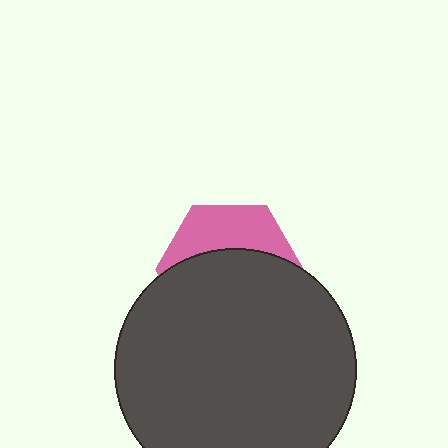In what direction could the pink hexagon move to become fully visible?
The pink hexagon could move up. That would shift it out from behind the dark gray circle entirely.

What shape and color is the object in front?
The object in front is a dark gray circle.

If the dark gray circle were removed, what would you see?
You would see the complete pink hexagon.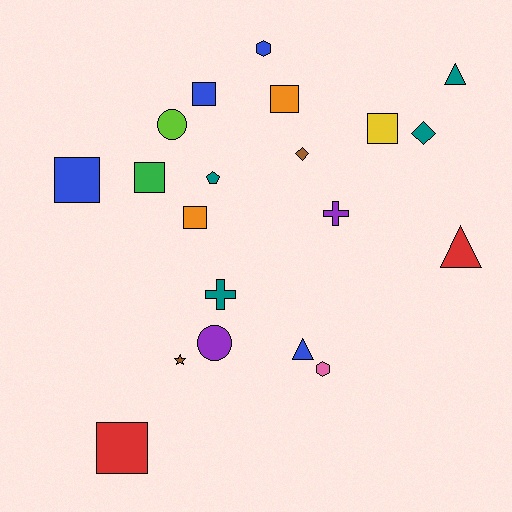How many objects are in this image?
There are 20 objects.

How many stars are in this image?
There is 1 star.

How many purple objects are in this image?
There are 2 purple objects.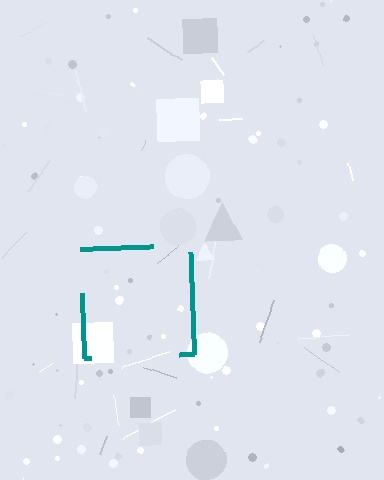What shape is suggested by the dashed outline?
The dashed outline suggests a square.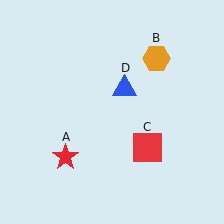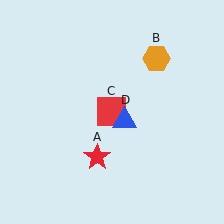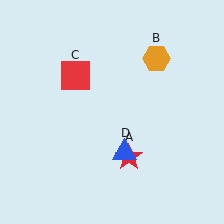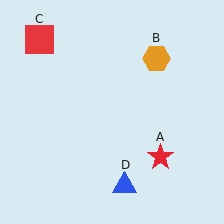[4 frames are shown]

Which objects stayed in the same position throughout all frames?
Orange hexagon (object B) remained stationary.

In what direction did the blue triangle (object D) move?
The blue triangle (object D) moved down.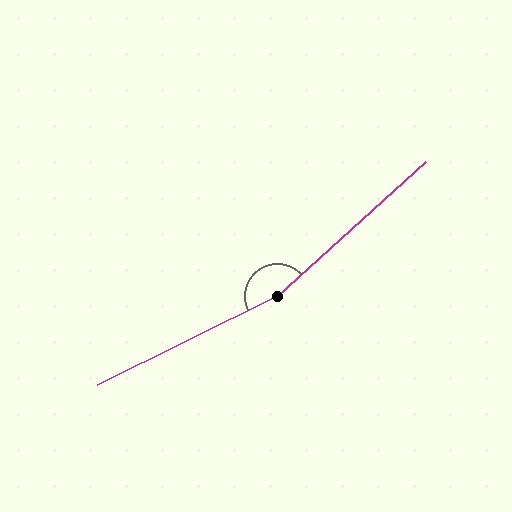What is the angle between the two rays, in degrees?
Approximately 164 degrees.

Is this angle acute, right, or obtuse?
It is obtuse.